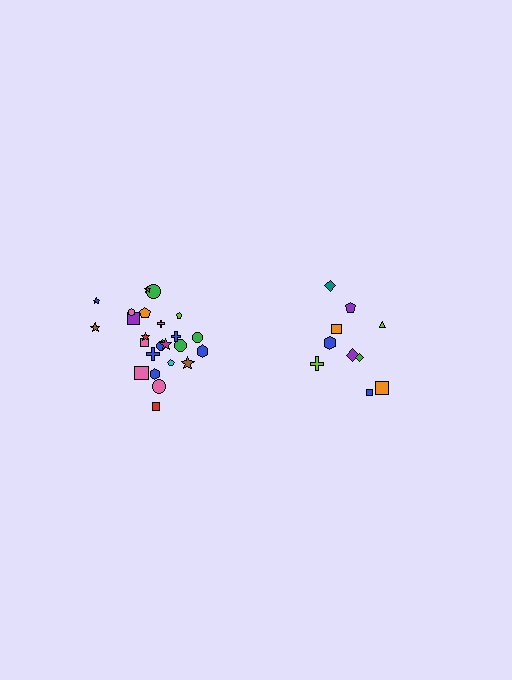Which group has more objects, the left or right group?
The left group.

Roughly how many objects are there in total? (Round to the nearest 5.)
Roughly 35 objects in total.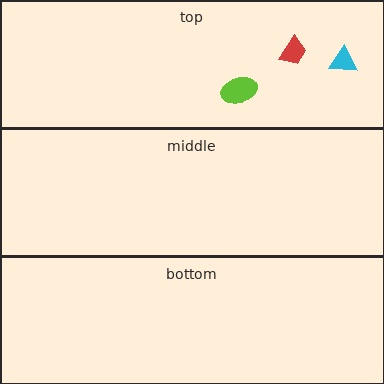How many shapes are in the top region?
3.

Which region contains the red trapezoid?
The top region.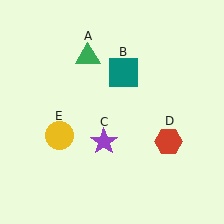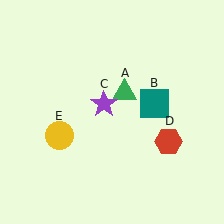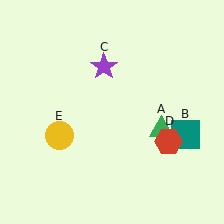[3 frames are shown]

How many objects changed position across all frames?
3 objects changed position: green triangle (object A), teal square (object B), purple star (object C).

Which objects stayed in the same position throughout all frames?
Red hexagon (object D) and yellow circle (object E) remained stationary.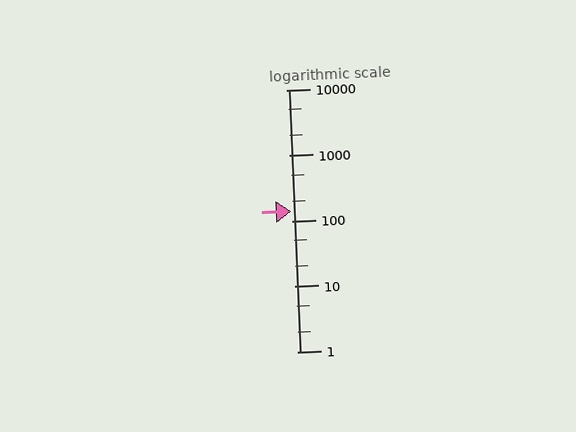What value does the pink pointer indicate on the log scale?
The pointer indicates approximately 140.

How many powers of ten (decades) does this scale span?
The scale spans 4 decades, from 1 to 10000.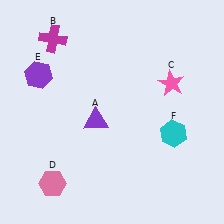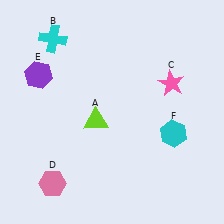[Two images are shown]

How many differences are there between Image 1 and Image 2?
There are 2 differences between the two images.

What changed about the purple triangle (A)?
In Image 1, A is purple. In Image 2, it changed to lime.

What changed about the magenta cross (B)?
In Image 1, B is magenta. In Image 2, it changed to cyan.